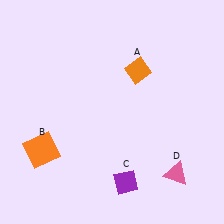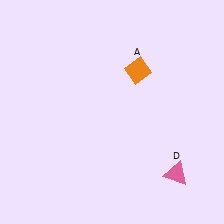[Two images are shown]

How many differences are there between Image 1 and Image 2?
There are 2 differences between the two images.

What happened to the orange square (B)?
The orange square (B) was removed in Image 2. It was in the bottom-left area of Image 1.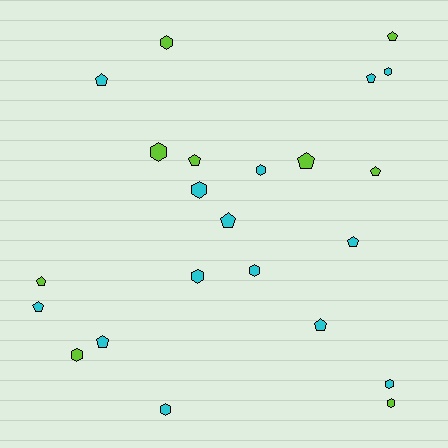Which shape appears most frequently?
Pentagon, with 12 objects.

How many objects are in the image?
There are 23 objects.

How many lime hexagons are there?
There are 4 lime hexagons.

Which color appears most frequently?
Cyan, with 14 objects.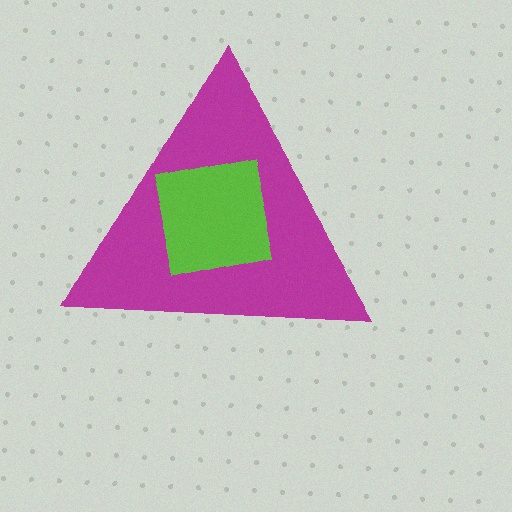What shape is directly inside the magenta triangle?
The lime square.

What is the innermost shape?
The lime square.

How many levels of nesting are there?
2.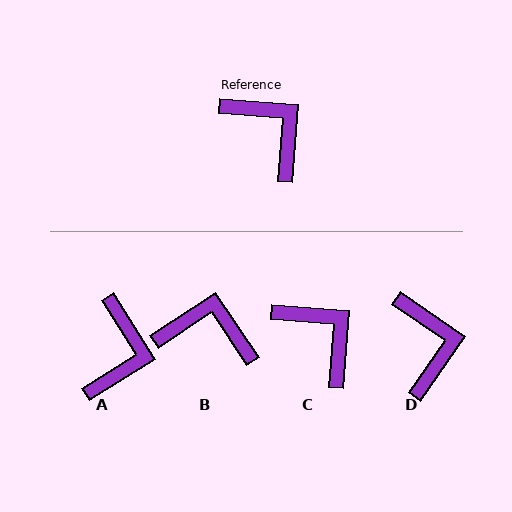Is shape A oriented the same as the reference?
No, it is off by about 54 degrees.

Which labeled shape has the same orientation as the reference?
C.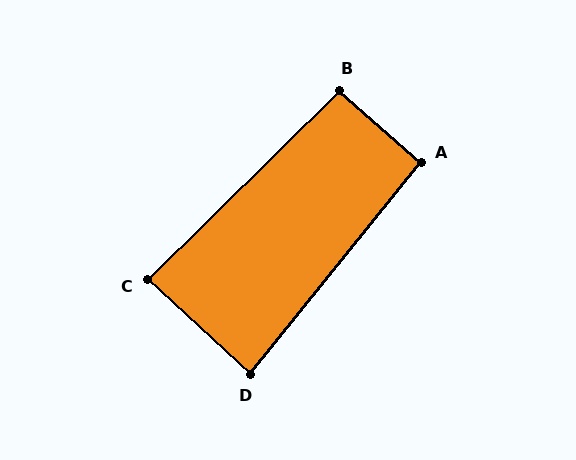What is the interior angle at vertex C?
Approximately 87 degrees (approximately right).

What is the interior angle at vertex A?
Approximately 93 degrees (approximately right).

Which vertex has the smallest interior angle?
D, at approximately 86 degrees.